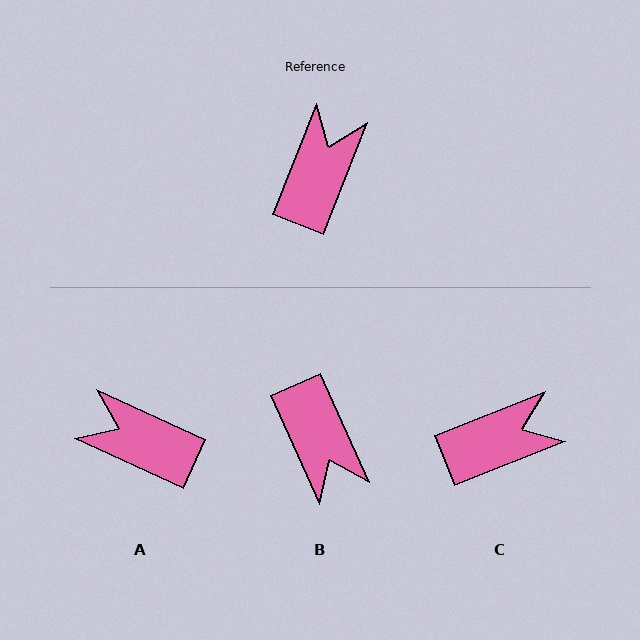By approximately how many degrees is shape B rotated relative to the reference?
Approximately 135 degrees clockwise.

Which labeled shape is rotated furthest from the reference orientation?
B, about 135 degrees away.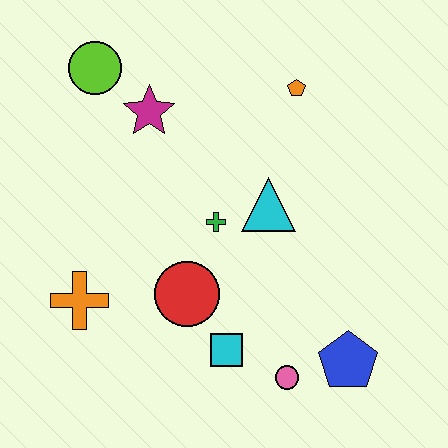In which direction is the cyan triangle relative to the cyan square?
The cyan triangle is above the cyan square.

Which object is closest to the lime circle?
The magenta star is closest to the lime circle.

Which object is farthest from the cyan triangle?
The lime circle is farthest from the cyan triangle.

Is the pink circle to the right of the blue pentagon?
No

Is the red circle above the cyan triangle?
No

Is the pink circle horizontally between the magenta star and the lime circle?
No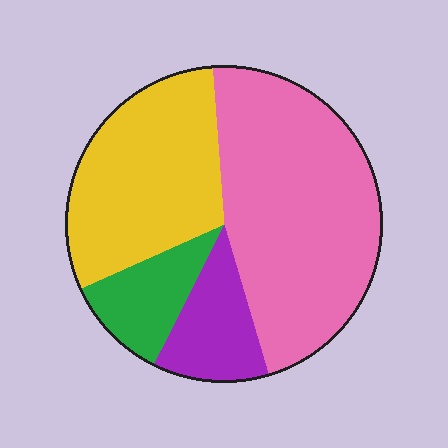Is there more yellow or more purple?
Yellow.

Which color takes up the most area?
Pink, at roughly 45%.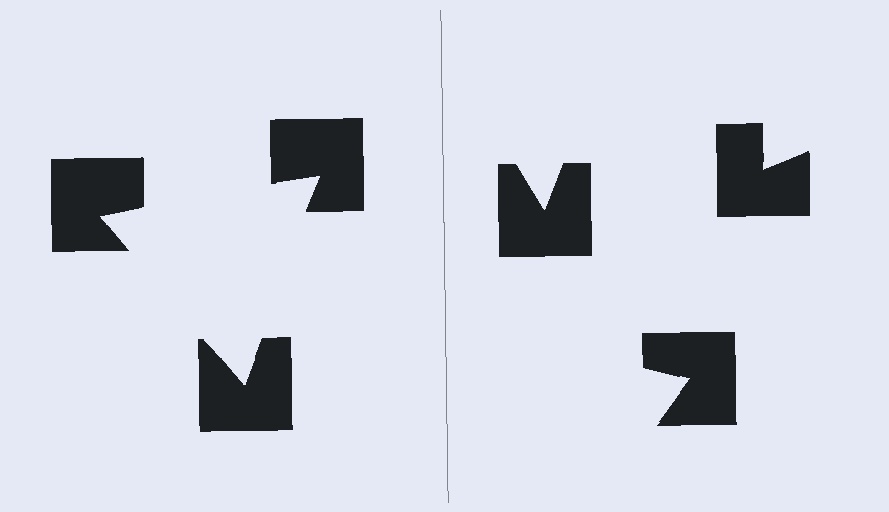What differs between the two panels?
The notched squares are positioned identically on both sides; only the wedge orientations differ. On the left they align to a triangle; on the right they are misaligned.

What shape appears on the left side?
An illusory triangle.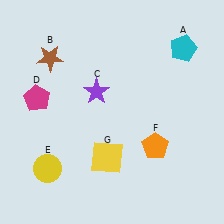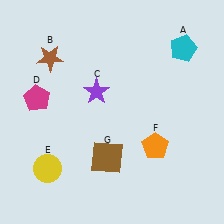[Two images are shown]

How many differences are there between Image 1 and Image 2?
There is 1 difference between the two images.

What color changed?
The square (G) changed from yellow in Image 1 to brown in Image 2.